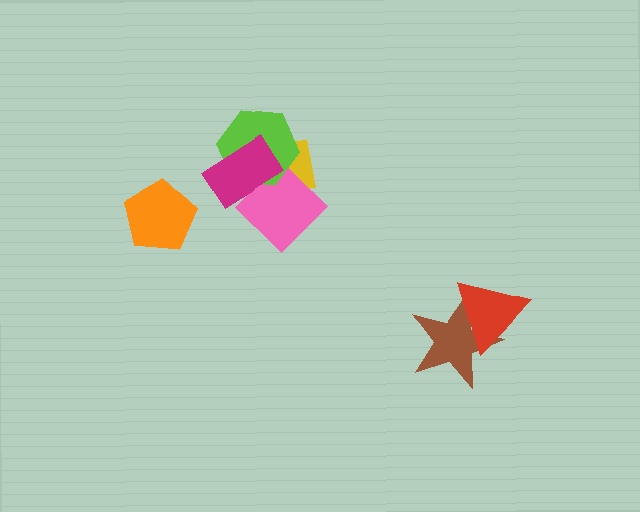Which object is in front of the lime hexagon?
The magenta rectangle is in front of the lime hexagon.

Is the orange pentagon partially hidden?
No, no other shape covers it.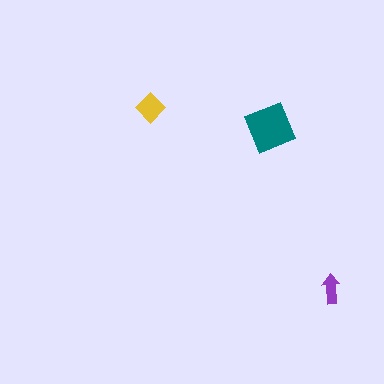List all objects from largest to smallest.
The teal square, the yellow diamond, the purple arrow.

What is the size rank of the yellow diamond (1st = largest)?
2nd.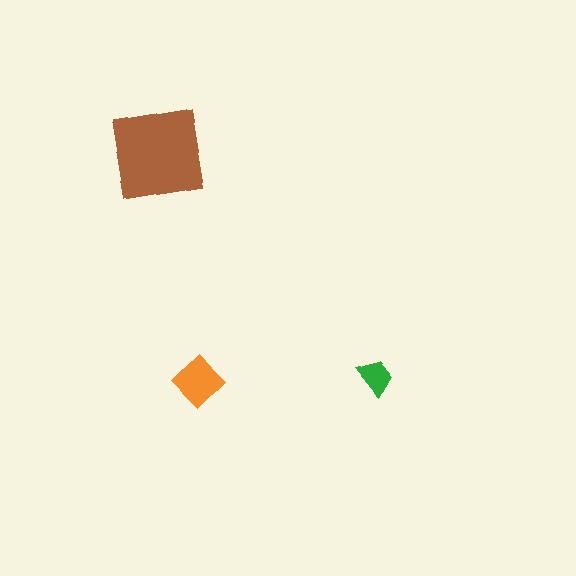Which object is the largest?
The brown square.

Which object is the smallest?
The green trapezoid.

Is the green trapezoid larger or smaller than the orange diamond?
Smaller.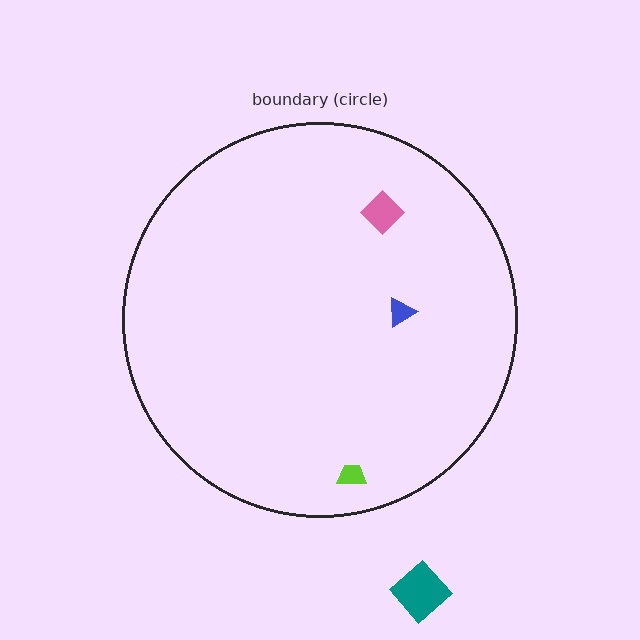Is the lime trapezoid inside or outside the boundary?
Inside.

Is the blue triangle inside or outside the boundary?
Inside.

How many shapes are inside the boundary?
3 inside, 1 outside.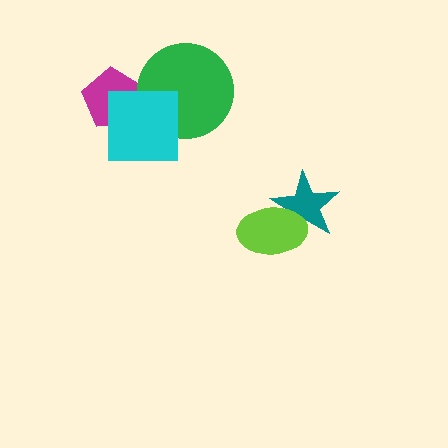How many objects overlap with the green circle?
1 object overlaps with the green circle.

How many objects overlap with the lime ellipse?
1 object overlaps with the lime ellipse.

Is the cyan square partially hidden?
No, no other shape covers it.